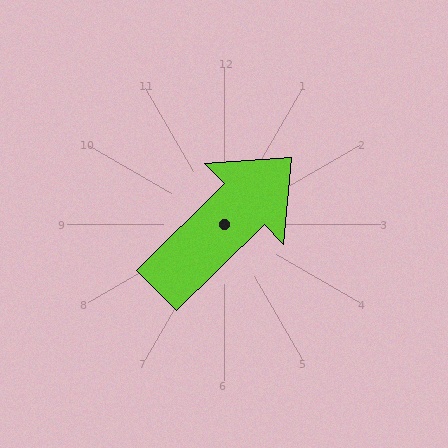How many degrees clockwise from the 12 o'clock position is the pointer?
Approximately 45 degrees.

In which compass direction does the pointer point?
Northeast.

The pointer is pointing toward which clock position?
Roughly 2 o'clock.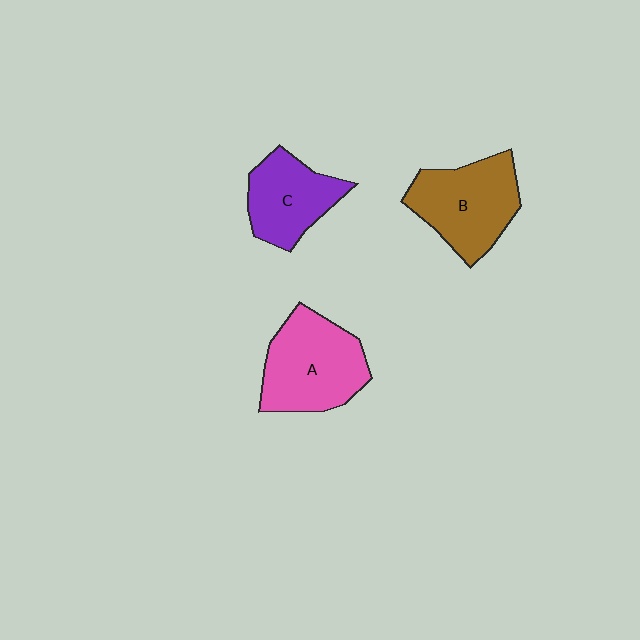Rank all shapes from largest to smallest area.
From largest to smallest: A (pink), B (brown), C (purple).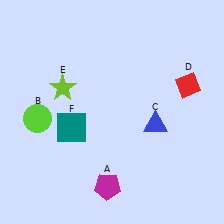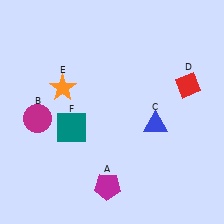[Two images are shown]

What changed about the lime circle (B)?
In Image 1, B is lime. In Image 2, it changed to magenta.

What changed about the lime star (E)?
In Image 1, E is lime. In Image 2, it changed to orange.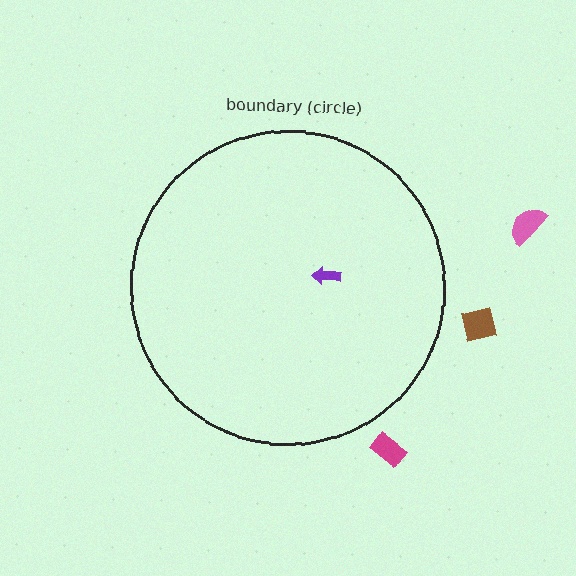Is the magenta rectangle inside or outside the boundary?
Outside.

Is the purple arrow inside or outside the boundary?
Inside.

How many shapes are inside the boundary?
1 inside, 3 outside.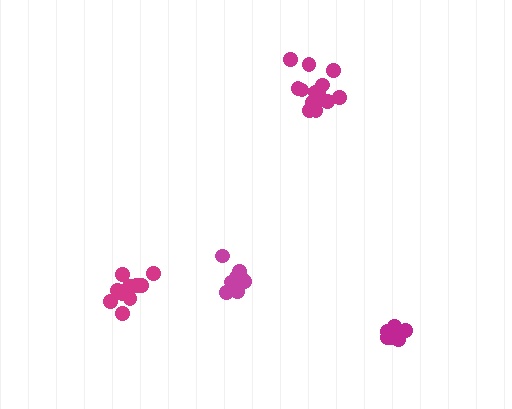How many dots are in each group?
Group 1: 11 dots, Group 2: 10 dots, Group 3: 14 dots, Group 4: 10 dots (45 total).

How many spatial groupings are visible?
There are 4 spatial groupings.